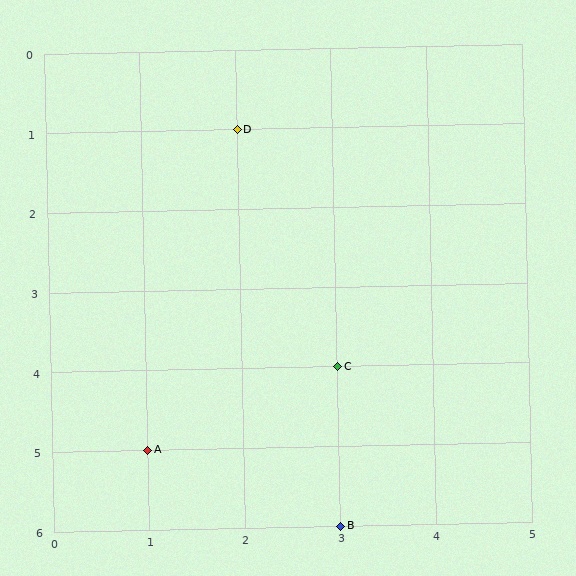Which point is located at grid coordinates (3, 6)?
Point B is at (3, 6).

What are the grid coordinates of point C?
Point C is at grid coordinates (3, 4).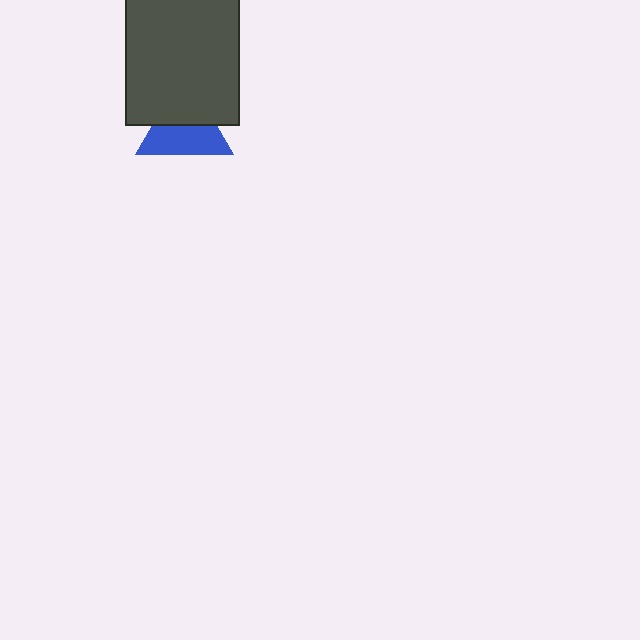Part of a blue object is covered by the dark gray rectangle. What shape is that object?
It is a triangle.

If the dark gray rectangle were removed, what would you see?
You would see the complete blue triangle.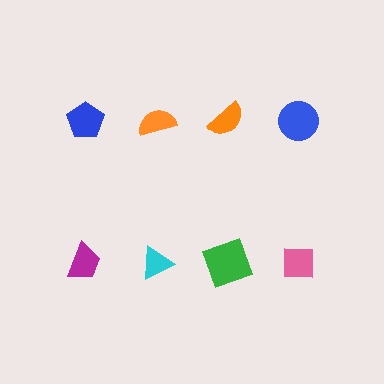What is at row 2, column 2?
A cyan triangle.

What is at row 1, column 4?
A blue circle.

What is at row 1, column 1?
A blue pentagon.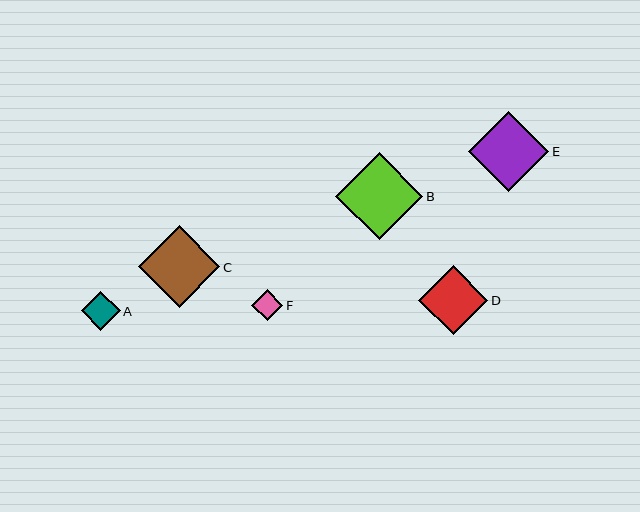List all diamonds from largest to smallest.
From largest to smallest: B, C, E, D, A, F.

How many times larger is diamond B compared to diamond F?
Diamond B is approximately 2.8 times the size of diamond F.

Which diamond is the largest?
Diamond B is the largest with a size of approximately 87 pixels.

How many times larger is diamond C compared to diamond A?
Diamond C is approximately 2.1 times the size of diamond A.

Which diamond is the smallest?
Diamond F is the smallest with a size of approximately 31 pixels.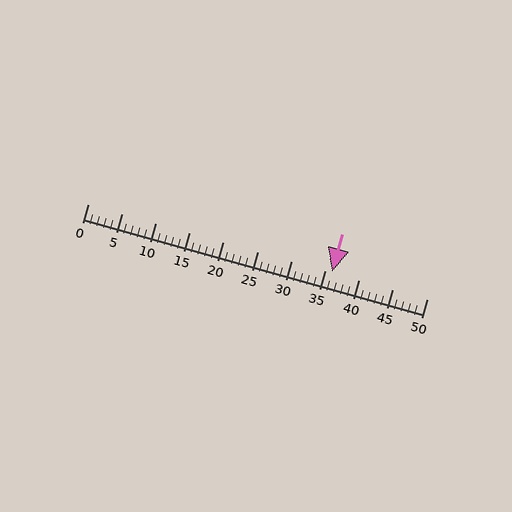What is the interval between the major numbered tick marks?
The major tick marks are spaced 5 units apart.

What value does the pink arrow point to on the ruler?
The pink arrow points to approximately 36.